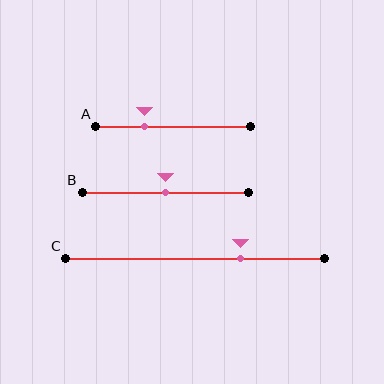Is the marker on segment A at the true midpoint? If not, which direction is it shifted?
No, the marker on segment A is shifted to the left by about 18% of the segment length.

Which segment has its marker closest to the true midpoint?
Segment B has its marker closest to the true midpoint.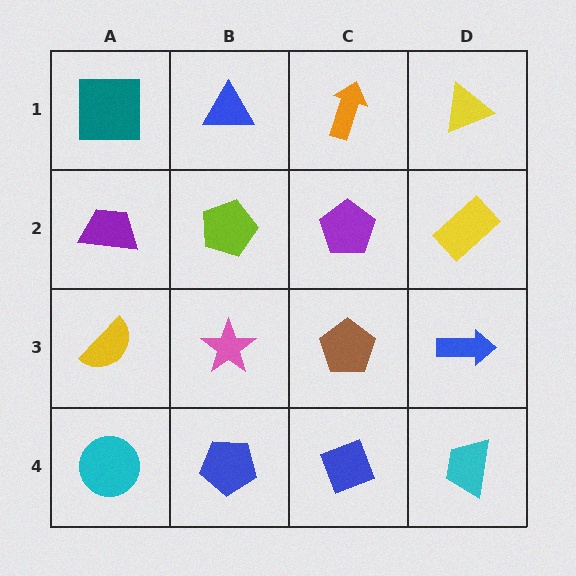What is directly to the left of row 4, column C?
A blue pentagon.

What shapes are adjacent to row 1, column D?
A yellow rectangle (row 2, column D), an orange arrow (row 1, column C).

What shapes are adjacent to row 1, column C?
A purple pentagon (row 2, column C), a blue triangle (row 1, column B), a yellow triangle (row 1, column D).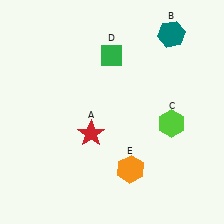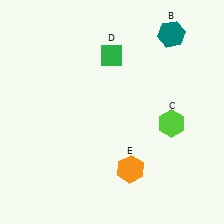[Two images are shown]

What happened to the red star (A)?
The red star (A) was removed in Image 2. It was in the bottom-left area of Image 1.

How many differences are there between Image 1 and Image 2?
There is 1 difference between the two images.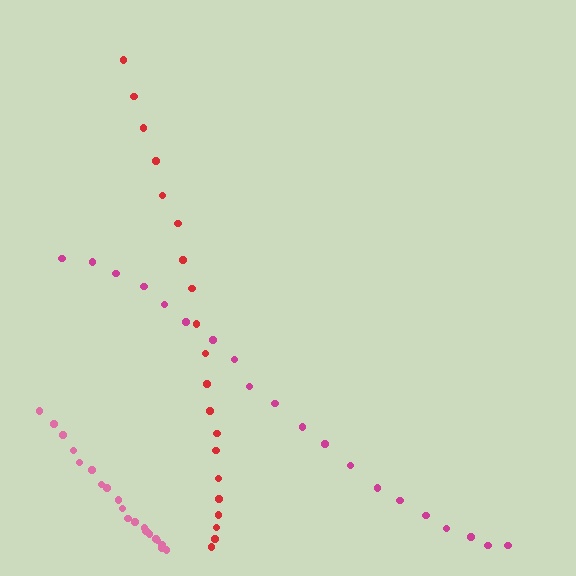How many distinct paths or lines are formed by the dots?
There are 3 distinct paths.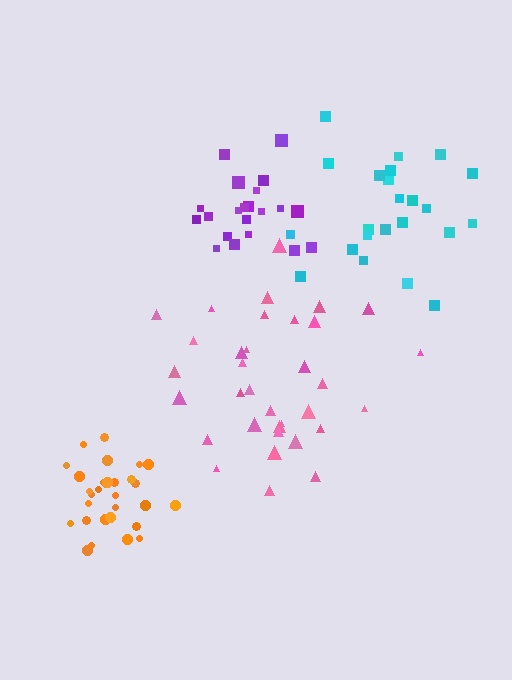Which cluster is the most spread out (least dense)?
Pink.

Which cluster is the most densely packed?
Orange.